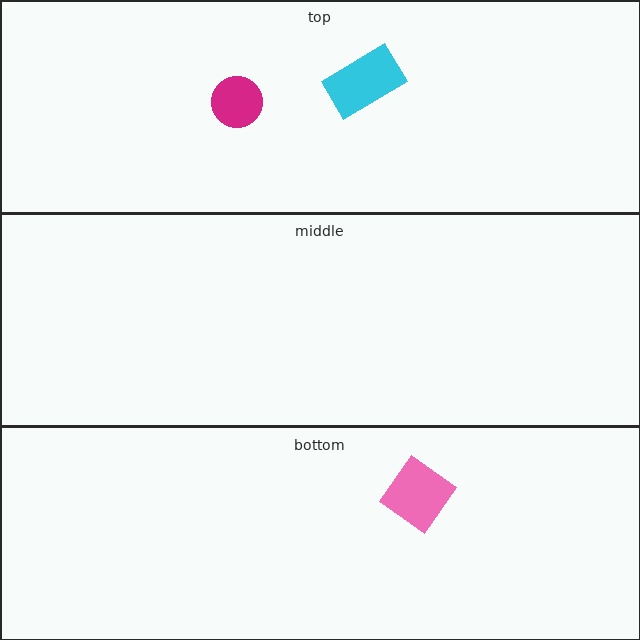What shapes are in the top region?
The magenta circle, the cyan rectangle.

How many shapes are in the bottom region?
1.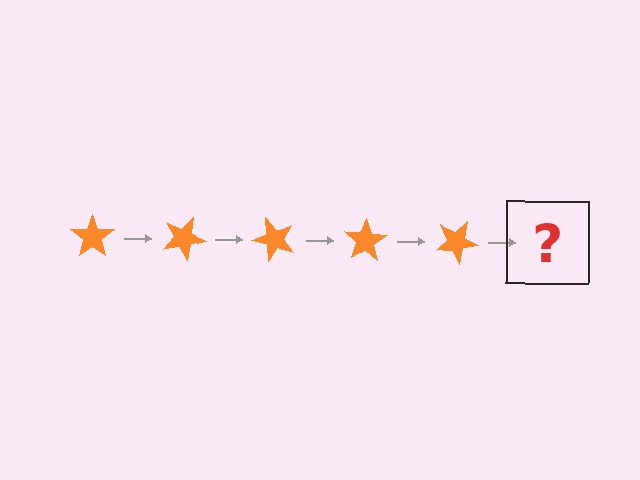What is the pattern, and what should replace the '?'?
The pattern is that the star rotates 25 degrees each step. The '?' should be an orange star rotated 125 degrees.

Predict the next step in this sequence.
The next step is an orange star rotated 125 degrees.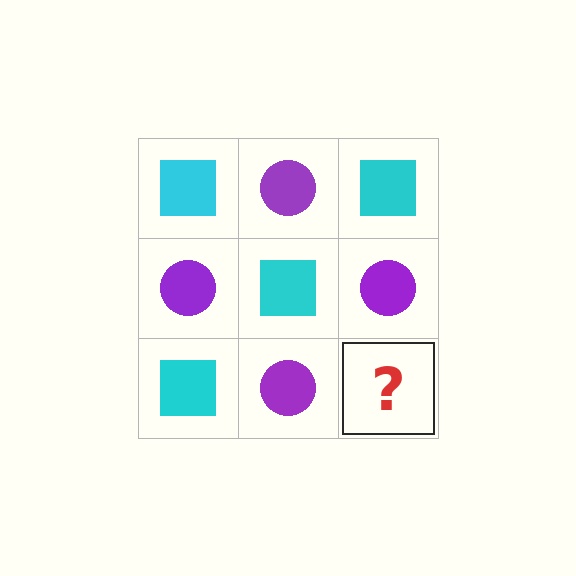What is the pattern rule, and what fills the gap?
The rule is that it alternates cyan square and purple circle in a checkerboard pattern. The gap should be filled with a cyan square.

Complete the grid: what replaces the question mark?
The question mark should be replaced with a cyan square.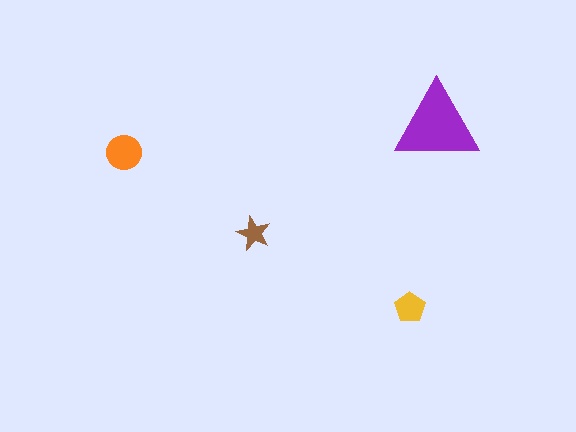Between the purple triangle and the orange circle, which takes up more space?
The purple triangle.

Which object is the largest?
The purple triangle.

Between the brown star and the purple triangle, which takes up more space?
The purple triangle.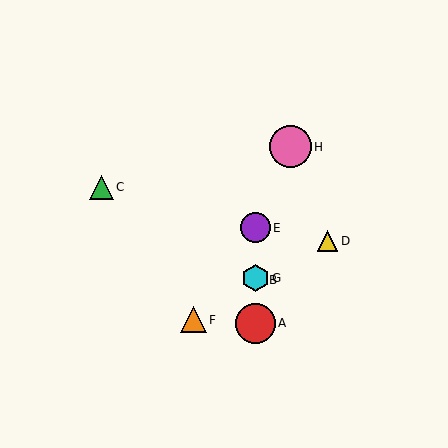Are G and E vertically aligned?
Yes, both are at x≈255.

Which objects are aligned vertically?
Objects A, B, E, G are aligned vertically.